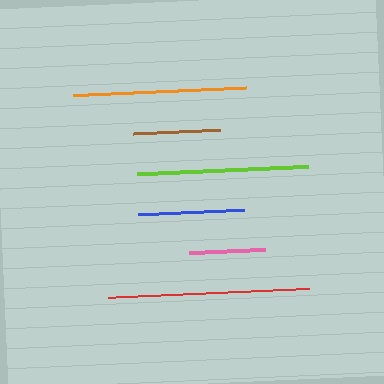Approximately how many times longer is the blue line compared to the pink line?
The blue line is approximately 1.4 times the length of the pink line.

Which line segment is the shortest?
The pink line is the shortest at approximately 77 pixels.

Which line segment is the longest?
The red line is the longest at approximately 202 pixels.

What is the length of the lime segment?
The lime segment is approximately 171 pixels long.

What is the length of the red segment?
The red segment is approximately 202 pixels long.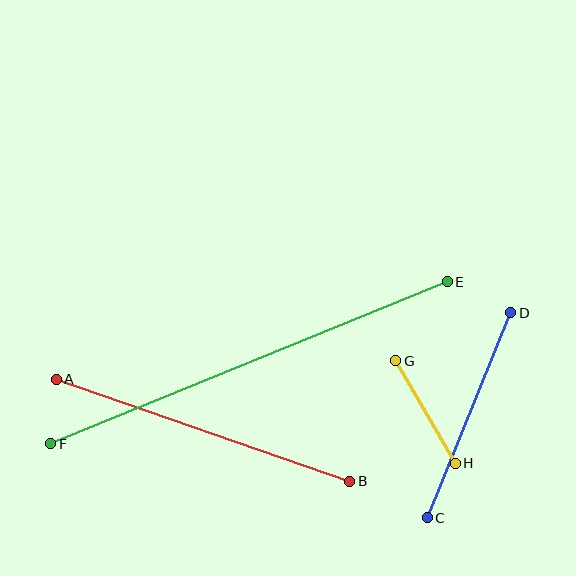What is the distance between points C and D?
The distance is approximately 221 pixels.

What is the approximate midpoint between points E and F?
The midpoint is at approximately (249, 363) pixels.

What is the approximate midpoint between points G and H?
The midpoint is at approximately (425, 412) pixels.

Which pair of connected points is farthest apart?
Points E and F are farthest apart.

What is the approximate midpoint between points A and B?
The midpoint is at approximately (203, 430) pixels.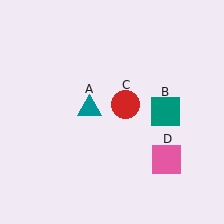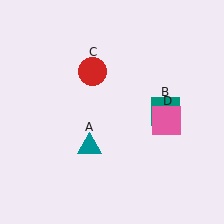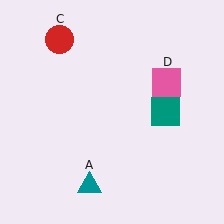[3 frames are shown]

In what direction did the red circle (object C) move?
The red circle (object C) moved up and to the left.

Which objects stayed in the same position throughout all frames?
Teal square (object B) remained stationary.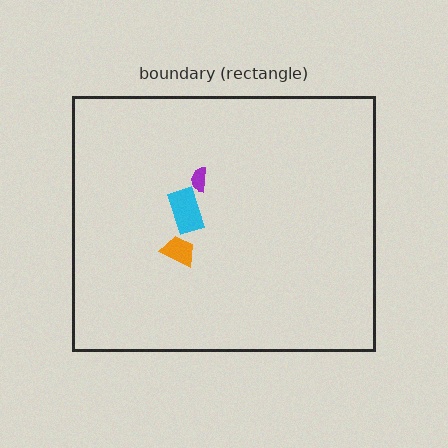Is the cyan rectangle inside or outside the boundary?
Inside.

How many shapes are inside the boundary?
3 inside, 0 outside.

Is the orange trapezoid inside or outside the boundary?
Inside.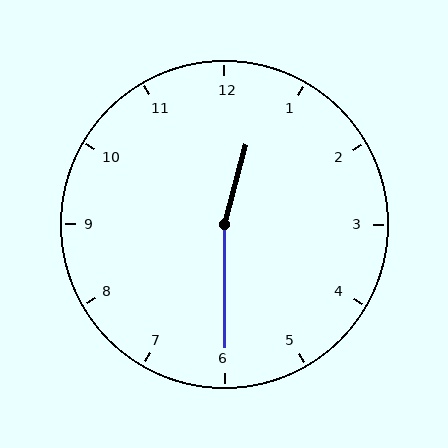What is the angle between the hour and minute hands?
Approximately 165 degrees.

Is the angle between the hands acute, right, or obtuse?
It is obtuse.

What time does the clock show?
12:30.